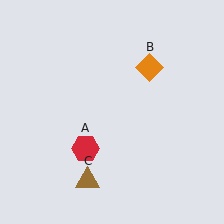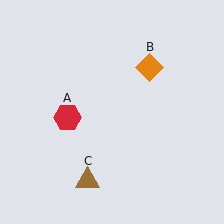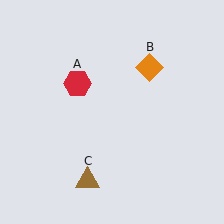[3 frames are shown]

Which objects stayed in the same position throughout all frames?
Orange diamond (object B) and brown triangle (object C) remained stationary.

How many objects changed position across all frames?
1 object changed position: red hexagon (object A).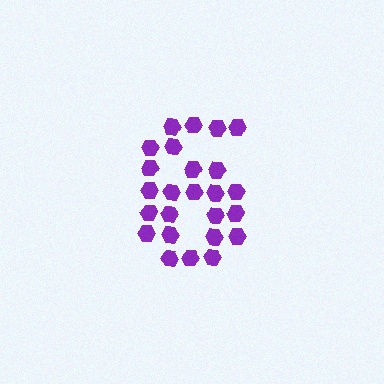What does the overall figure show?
The overall figure shows the digit 6.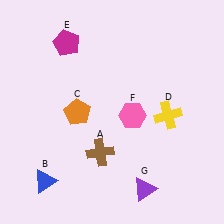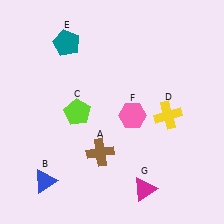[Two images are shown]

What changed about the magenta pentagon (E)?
In Image 1, E is magenta. In Image 2, it changed to teal.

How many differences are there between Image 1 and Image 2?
There are 3 differences between the two images.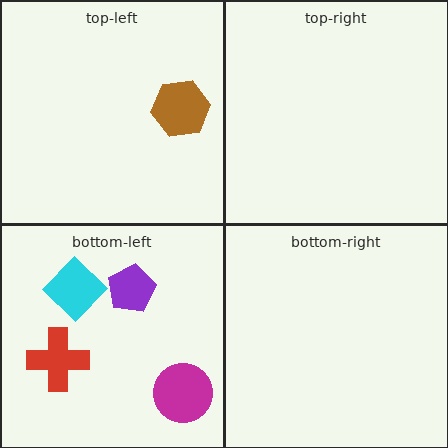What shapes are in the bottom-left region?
The purple pentagon, the cyan diamond, the red cross, the magenta circle.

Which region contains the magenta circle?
The bottom-left region.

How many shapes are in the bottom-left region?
4.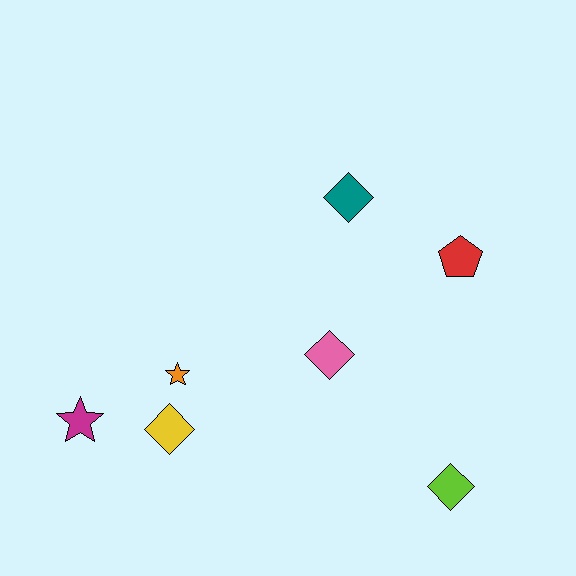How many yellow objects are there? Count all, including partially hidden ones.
There is 1 yellow object.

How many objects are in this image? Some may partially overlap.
There are 7 objects.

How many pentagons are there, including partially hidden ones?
There is 1 pentagon.